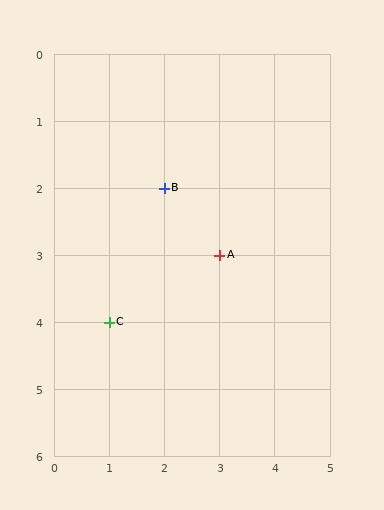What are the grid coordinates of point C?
Point C is at grid coordinates (1, 4).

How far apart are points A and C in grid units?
Points A and C are 2 columns and 1 row apart (about 2.2 grid units diagonally).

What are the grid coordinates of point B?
Point B is at grid coordinates (2, 2).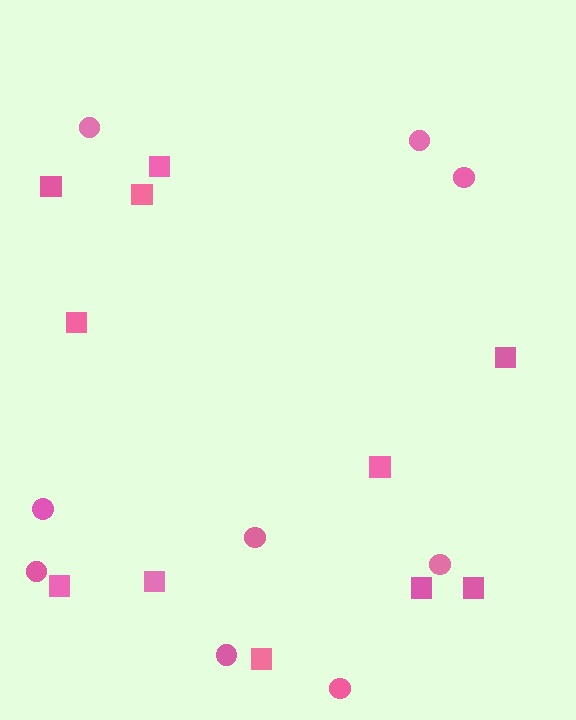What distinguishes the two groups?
There are 2 groups: one group of squares (11) and one group of circles (9).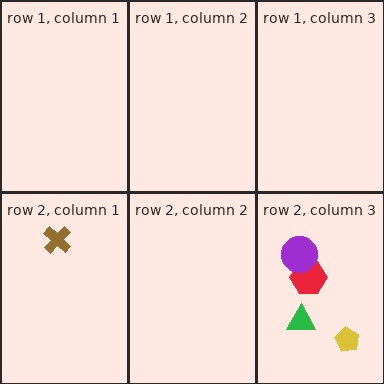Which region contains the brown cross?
The row 2, column 1 region.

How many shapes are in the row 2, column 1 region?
1.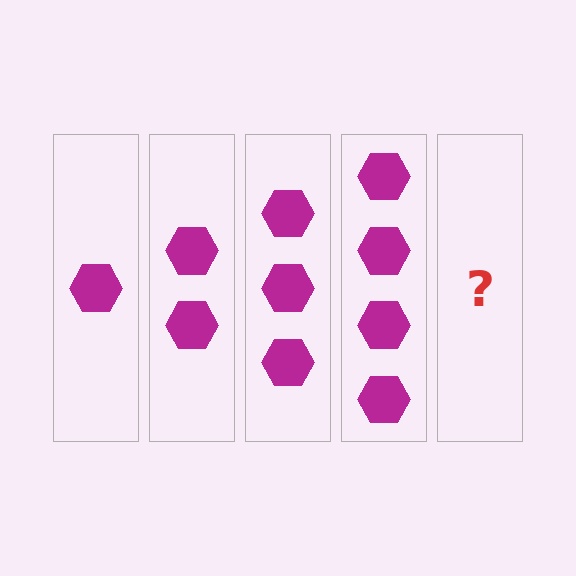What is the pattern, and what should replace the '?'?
The pattern is that each step adds one more hexagon. The '?' should be 5 hexagons.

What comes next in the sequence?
The next element should be 5 hexagons.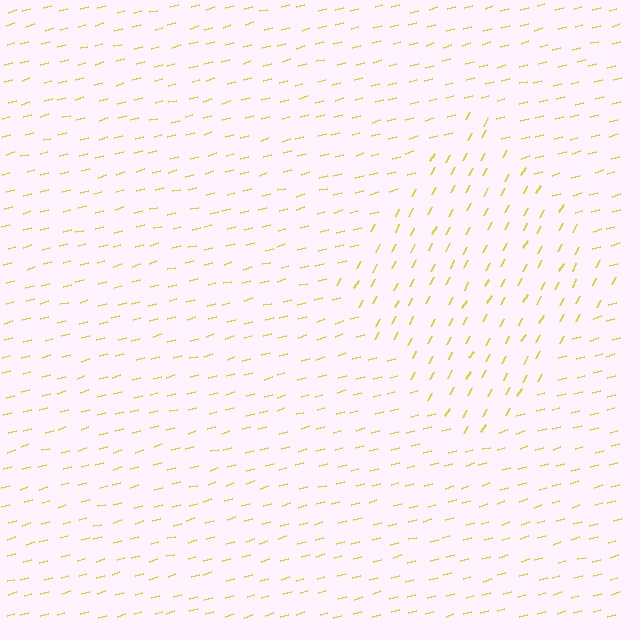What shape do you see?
I see a diamond.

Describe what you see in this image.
The image is filled with small yellow line segments. A diamond region in the image has lines oriented differently from the surrounding lines, creating a visible texture boundary.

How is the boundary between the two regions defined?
The boundary is defined purely by a change in line orientation (approximately 45 degrees difference). All lines are the same color and thickness.